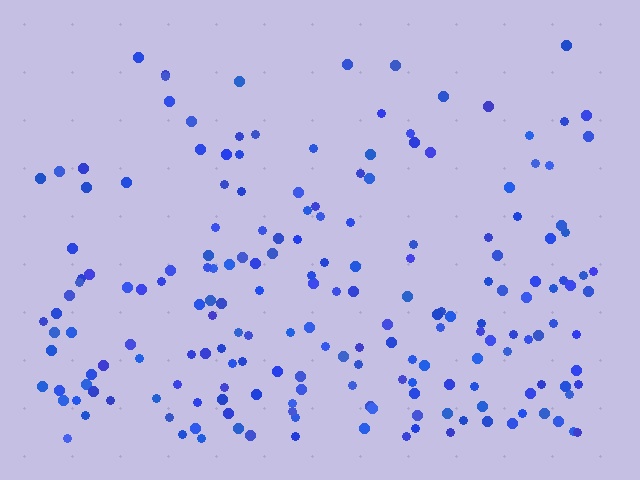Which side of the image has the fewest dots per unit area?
The top.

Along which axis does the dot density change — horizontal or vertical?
Vertical.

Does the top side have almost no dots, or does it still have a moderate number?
Still a moderate number, just noticeably fewer than the bottom.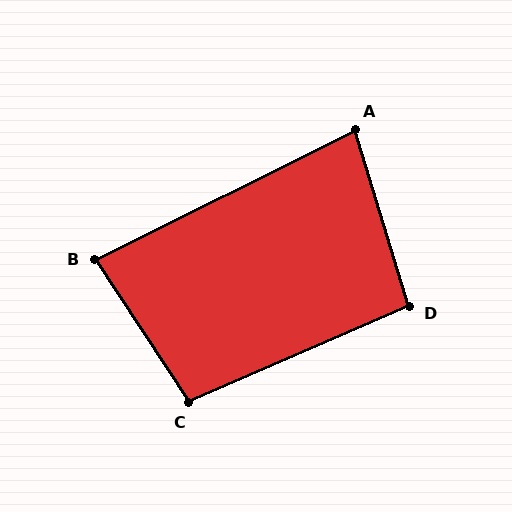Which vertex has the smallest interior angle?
A, at approximately 80 degrees.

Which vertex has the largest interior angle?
C, at approximately 100 degrees.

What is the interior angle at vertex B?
Approximately 83 degrees (acute).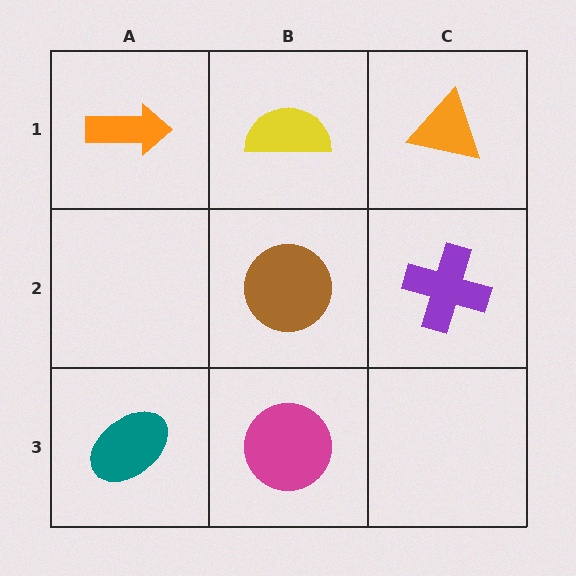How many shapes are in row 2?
2 shapes.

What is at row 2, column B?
A brown circle.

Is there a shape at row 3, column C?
No, that cell is empty.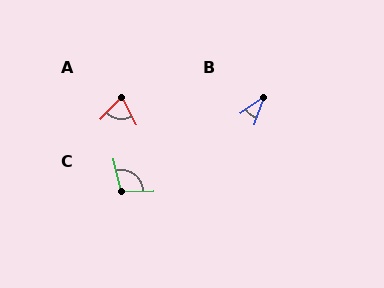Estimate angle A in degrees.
Approximately 73 degrees.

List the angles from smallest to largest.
B (37°), A (73°), C (103°).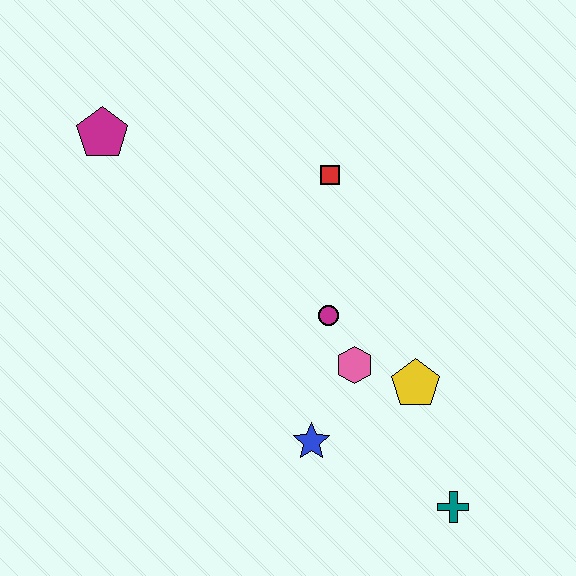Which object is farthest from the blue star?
The magenta pentagon is farthest from the blue star.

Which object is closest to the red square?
The magenta circle is closest to the red square.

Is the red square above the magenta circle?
Yes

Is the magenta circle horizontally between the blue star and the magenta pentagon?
No